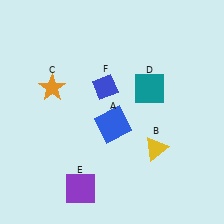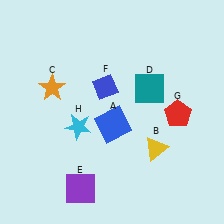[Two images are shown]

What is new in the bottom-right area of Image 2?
A red pentagon (G) was added in the bottom-right area of Image 2.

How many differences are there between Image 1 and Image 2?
There are 2 differences between the two images.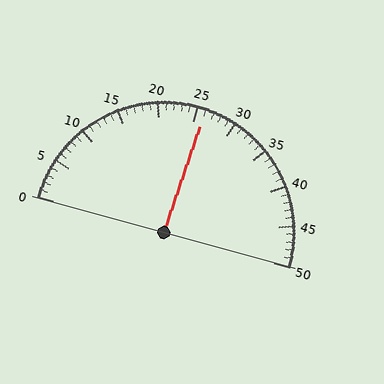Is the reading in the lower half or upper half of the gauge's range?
The reading is in the upper half of the range (0 to 50).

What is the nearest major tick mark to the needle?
The nearest major tick mark is 25.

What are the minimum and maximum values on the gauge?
The gauge ranges from 0 to 50.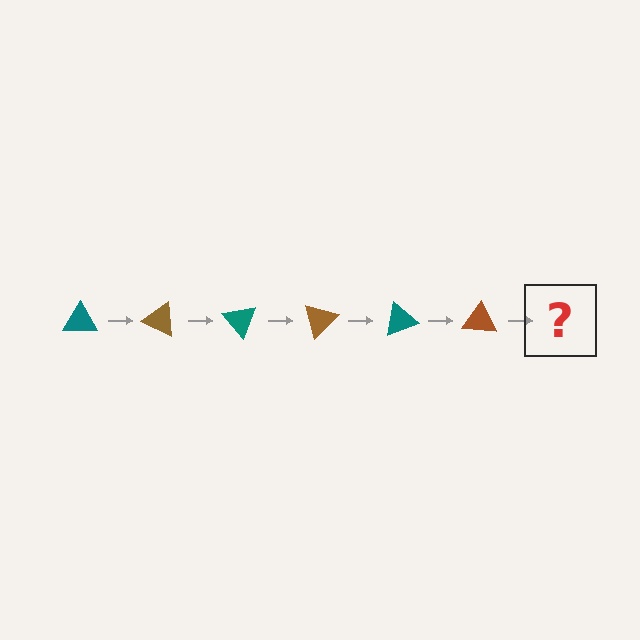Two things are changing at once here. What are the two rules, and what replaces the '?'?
The two rules are that it rotates 25 degrees each step and the color cycles through teal and brown. The '?' should be a teal triangle, rotated 150 degrees from the start.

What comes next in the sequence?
The next element should be a teal triangle, rotated 150 degrees from the start.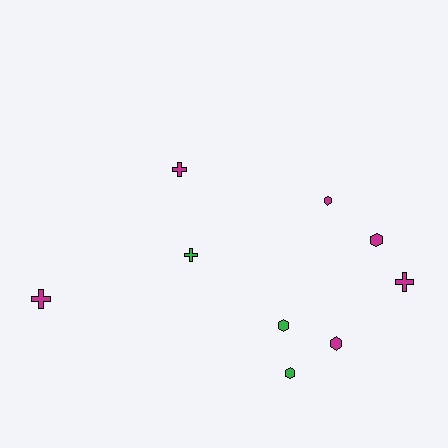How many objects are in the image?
There are 9 objects.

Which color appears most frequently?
Magenta, with 6 objects.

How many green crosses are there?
There is 1 green cross.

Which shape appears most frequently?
Hexagon, with 5 objects.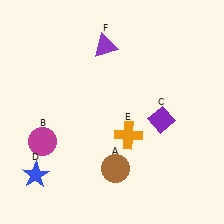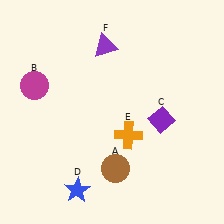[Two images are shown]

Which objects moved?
The objects that moved are: the magenta circle (B), the blue star (D).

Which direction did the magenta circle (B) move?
The magenta circle (B) moved up.